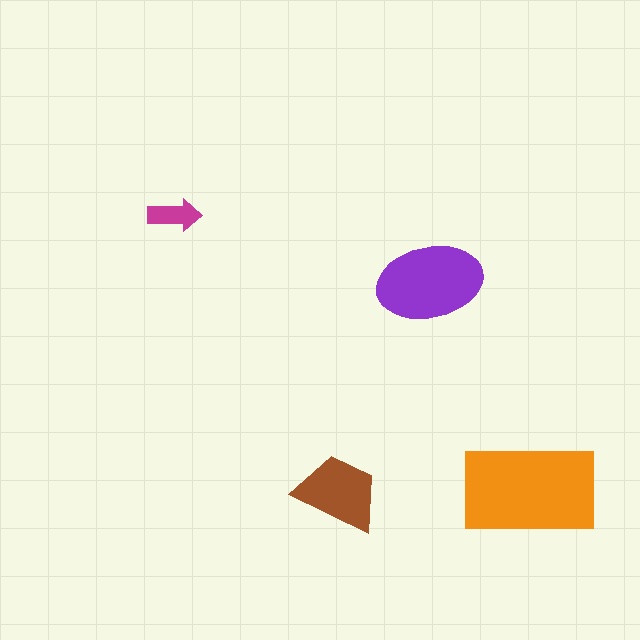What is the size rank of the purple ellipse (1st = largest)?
2nd.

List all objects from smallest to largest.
The magenta arrow, the brown trapezoid, the purple ellipse, the orange rectangle.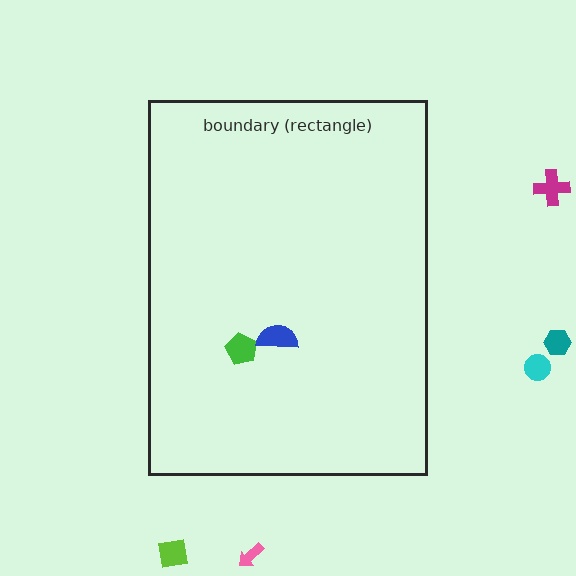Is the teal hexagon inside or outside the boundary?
Outside.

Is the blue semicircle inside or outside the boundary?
Inside.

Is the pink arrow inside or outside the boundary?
Outside.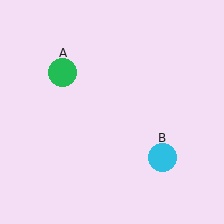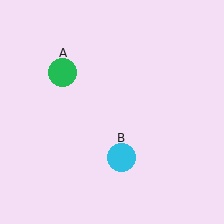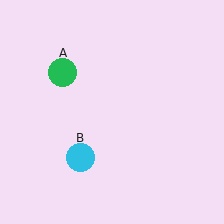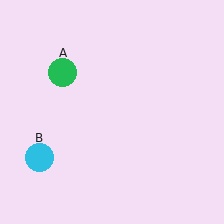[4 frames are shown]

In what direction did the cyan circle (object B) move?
The cyan circle (object B) moved left.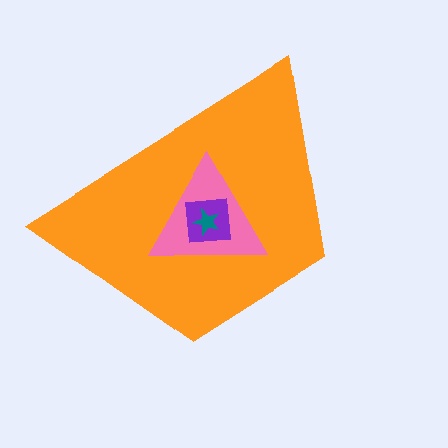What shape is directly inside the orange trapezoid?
The pink triangle.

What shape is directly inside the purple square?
The teal star.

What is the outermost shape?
The orange trapezoid.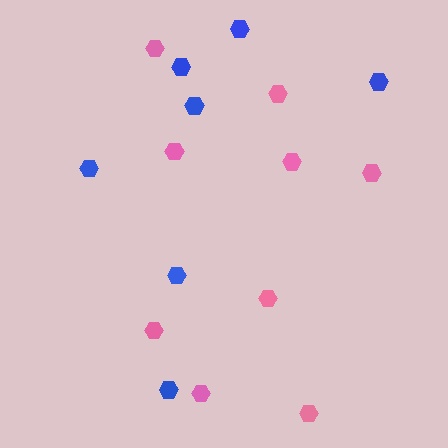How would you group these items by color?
There are 2 groups: one group of pink hexagons (9) and one group of blue hexagons (7).